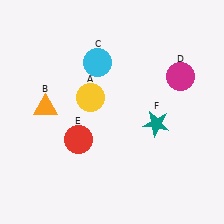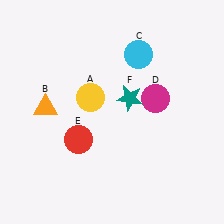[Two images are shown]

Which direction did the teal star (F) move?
The teal star (F) moved left.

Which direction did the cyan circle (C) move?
The cyan circle (C) moved right.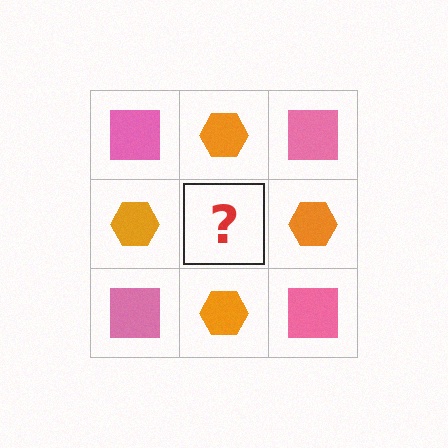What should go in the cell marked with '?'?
The missing cell should contain a pink square.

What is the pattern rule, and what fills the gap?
The rule is that it alternates pink square and orange hexagon in a checkerboard pattern. The gap should be filled with a pink square.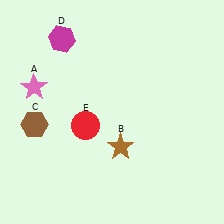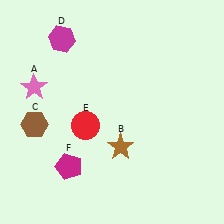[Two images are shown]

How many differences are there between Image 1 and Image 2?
There is 1 difference between the two images.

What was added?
A magenta pentagon (F) was added in Image 2.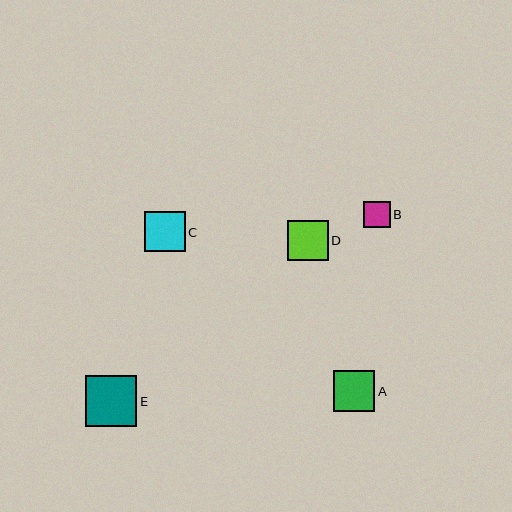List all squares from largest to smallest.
From largest to smallest: E, A, C, D, B.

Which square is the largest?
Square E is the largest with a size of approximately 51 pixels.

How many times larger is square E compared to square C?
Square E is approximately 1.3 times the size of square C.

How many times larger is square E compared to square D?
Square E is approximately 1.3 times the size of square D.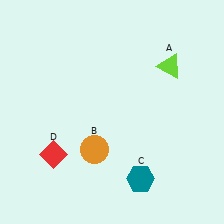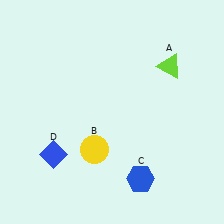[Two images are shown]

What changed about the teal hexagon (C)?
In Image 1, C is teal. In Image 2, it changed to blue.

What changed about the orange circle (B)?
In Image 1, B is orange. In Image 2, it changed to yellow.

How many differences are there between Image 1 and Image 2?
There are 3 differences between the two images.